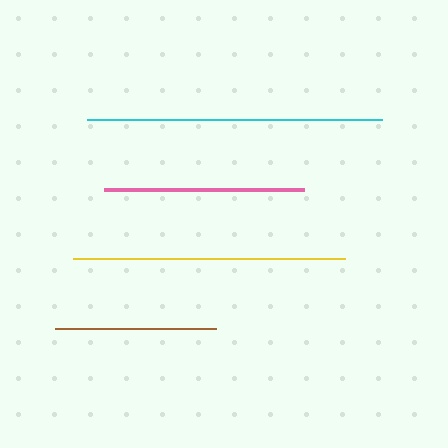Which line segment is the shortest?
The brown line is the shortest at approximately 161 pixels.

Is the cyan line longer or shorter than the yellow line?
The cyan line is longer than the yellow line.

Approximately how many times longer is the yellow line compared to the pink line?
The yellow line is approximately 1.4 times the length of the pink line.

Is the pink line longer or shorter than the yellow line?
The yellow line is longer than the pink line.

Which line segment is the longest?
The cyan line is the longest at approximately 296 pixels.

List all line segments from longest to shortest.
From longest to shortest: cyan, yellow, pink, brown.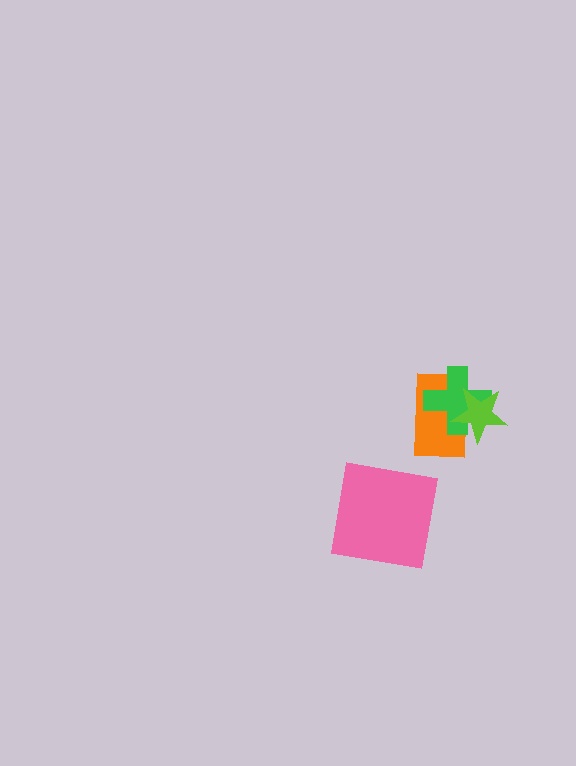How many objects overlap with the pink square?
0 objects overlap with the pink square.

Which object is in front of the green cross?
The lime star is in front of the green cross.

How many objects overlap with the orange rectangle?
2 objects overlap with the orange rectangle.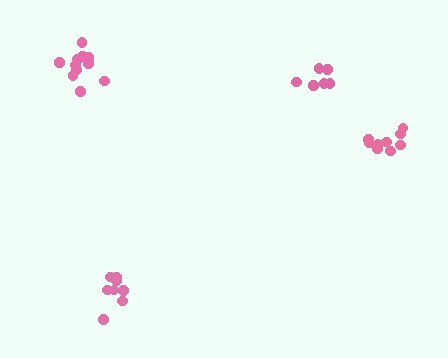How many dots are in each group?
Group 1: 10 dots, Group 2: 8 dots, Group 3: 11 dots, Group 4: 6 dots (35 total).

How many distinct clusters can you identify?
There are 4 distinct clusters.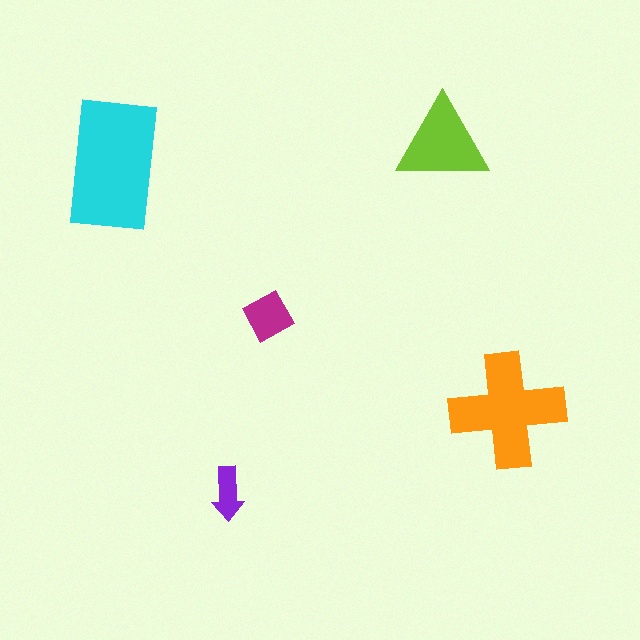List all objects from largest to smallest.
The cyan rectangle, the orange cross, the lime triangle, the magenta diamond, the purple arrow.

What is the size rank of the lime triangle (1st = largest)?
3rd.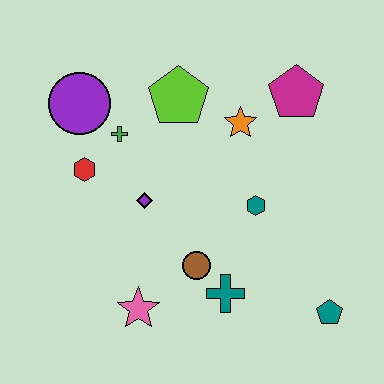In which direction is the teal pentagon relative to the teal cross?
The teal pentagon is to the right of the teal cross.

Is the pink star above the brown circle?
No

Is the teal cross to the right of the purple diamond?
Yes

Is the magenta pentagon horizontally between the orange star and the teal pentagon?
Yes